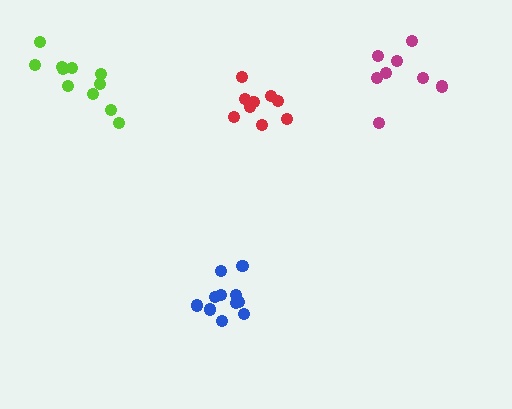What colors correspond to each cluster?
The clusters are colored: blue, lime, magenta, red.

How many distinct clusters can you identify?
There are 4 distinct clusters.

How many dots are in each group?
Group 1: 11 dots, Group 2: 11 dots, Group 3: 8 dots, Group 4: 9 dots (39 total).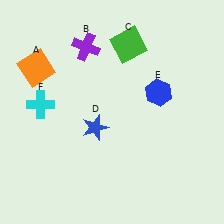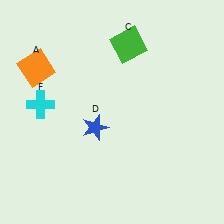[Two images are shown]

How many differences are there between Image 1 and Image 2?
There are 2 differences between the two images.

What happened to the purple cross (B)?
The purple cross (B) was removed in Image 2. It was in the top-left area of Image 1.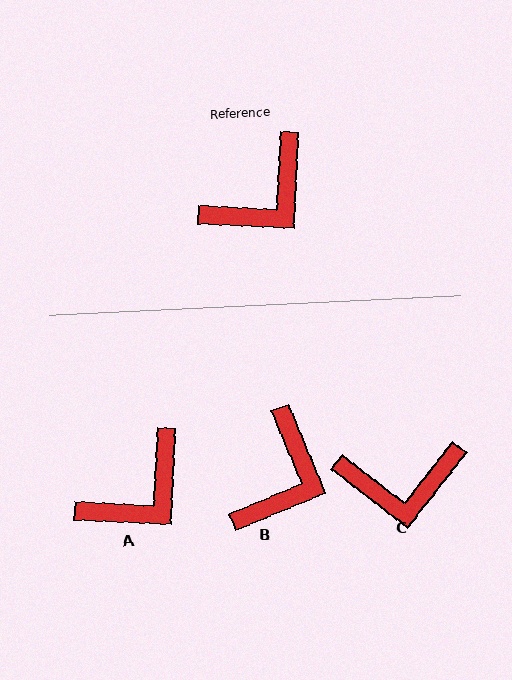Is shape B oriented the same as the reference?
No, it is off by about 25 degrees.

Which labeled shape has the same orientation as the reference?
A.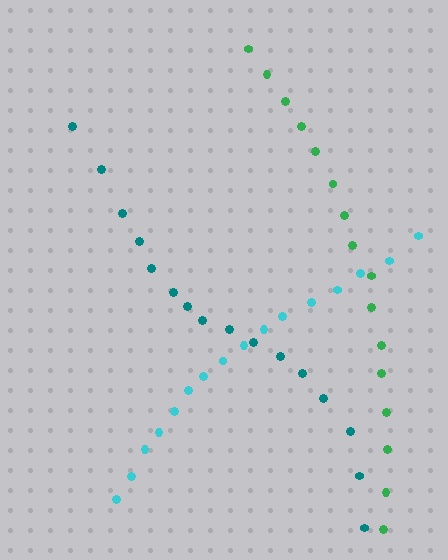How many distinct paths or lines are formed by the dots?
There are 3 distinct paths.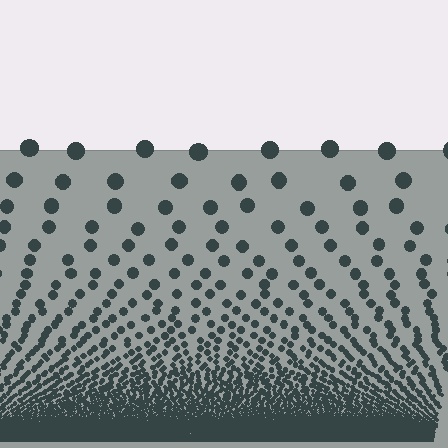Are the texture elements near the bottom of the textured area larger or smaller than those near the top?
Smaller. The gradient is inverted — elements near the bottom are smaller and denser.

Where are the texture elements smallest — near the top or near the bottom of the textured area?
Near the bottom.